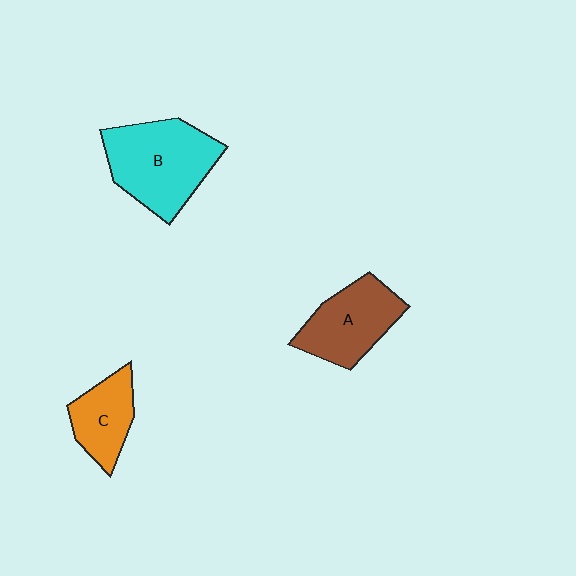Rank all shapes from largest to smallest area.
From largest to smallest: B (cyan), A (brown), C (orange).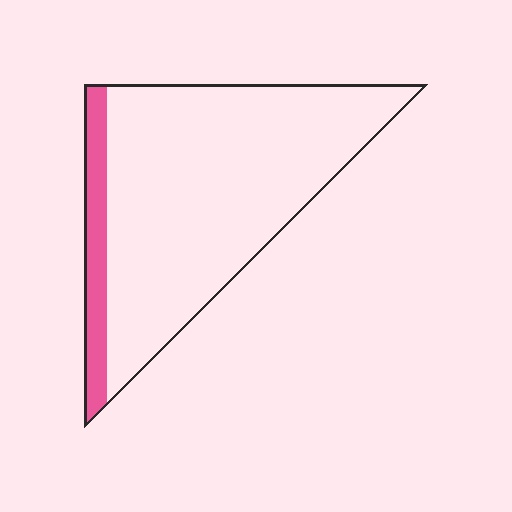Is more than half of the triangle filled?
No.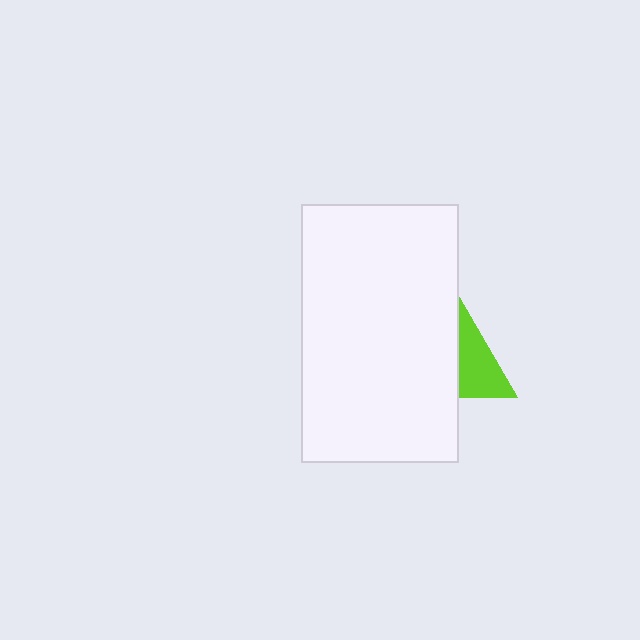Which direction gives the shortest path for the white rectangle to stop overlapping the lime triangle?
Moving left gives the shortest separation.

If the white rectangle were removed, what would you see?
You would see the complete lime triangle.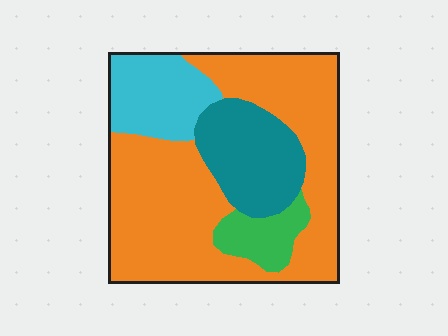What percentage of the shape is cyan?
Cyan takes up less than a quarter of the shape.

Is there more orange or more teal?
Orange.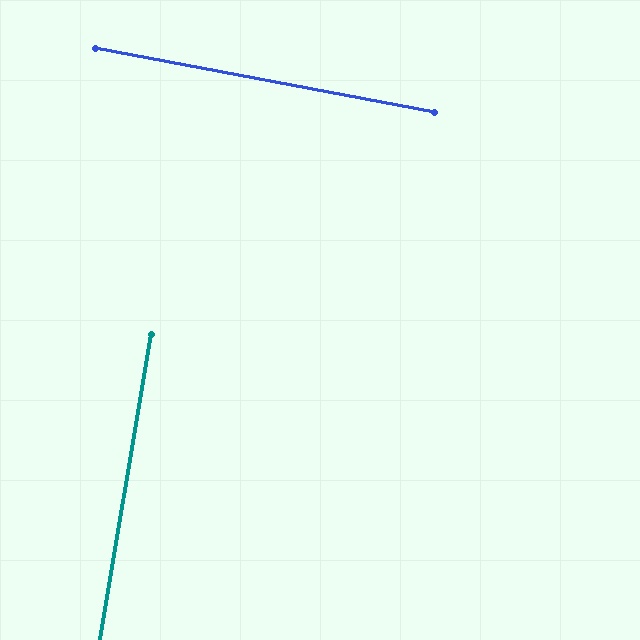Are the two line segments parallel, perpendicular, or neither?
Perpendicular — they meet at approximately 89°.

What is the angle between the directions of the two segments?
Approximately 89 degrees.